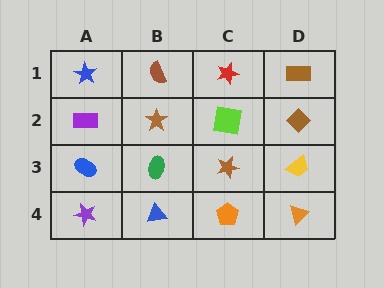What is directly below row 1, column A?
A purple rectangle.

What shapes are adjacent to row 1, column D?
A brown diamond (row 2, column D), a red star (row 1, column C).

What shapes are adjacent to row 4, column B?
A green ellipse (row 3, column B), a purple star (row 4, column A), an orange pentagon (row 4, column C).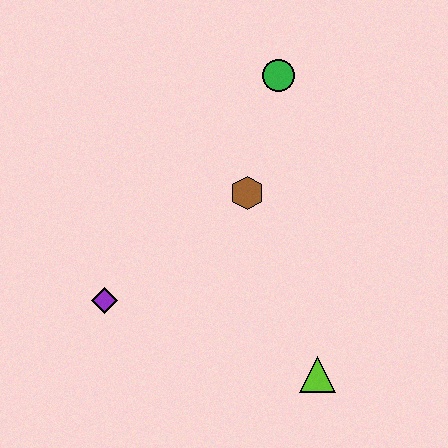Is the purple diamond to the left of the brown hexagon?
Yes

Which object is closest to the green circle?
The brown hexagon is closest to the green circle.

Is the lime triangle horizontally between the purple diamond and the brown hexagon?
No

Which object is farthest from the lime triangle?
The green circle is farthest from the lime triangle.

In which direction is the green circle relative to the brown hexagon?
The green circle is above the brown hexagon.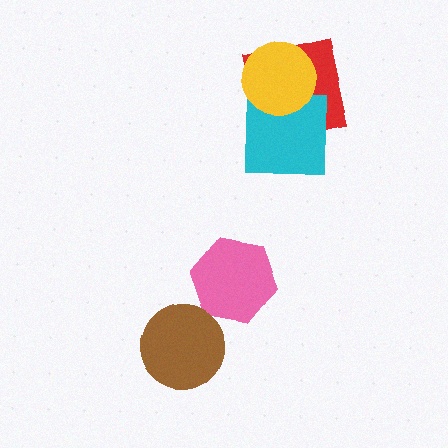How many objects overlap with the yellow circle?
2 objects overlap with the yellow circle.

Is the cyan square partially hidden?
Yes, it is partially covered by another shape.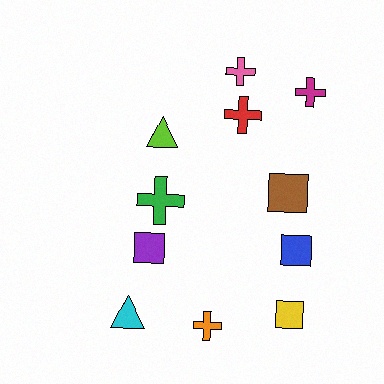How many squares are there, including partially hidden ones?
There are 4 squares.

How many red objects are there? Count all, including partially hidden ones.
There is 1 red object.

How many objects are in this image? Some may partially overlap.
There are 11 objects.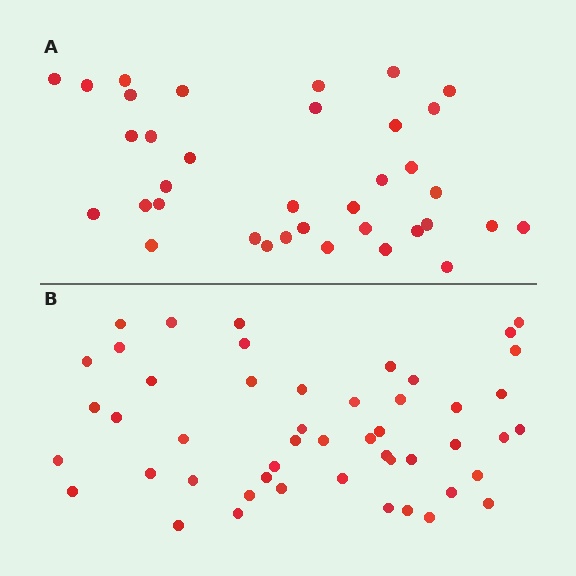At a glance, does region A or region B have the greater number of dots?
Region B (the bottom region) has more dots.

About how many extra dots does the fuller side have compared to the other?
Region B has approximately 15 more dots than region A.